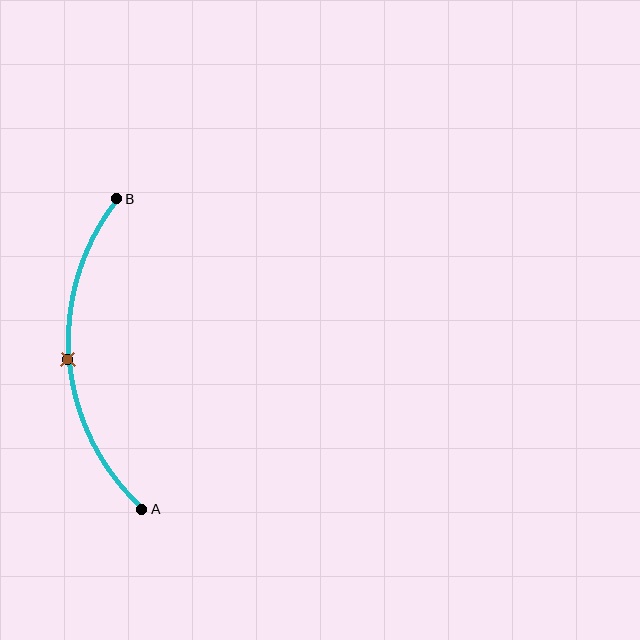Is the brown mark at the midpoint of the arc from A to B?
Yes. The brown mark lies on the arc at equal arc-length from both A and B — it is the arc midpoint.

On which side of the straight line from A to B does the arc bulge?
The arc bulges to the left of the straight line connecting A and B.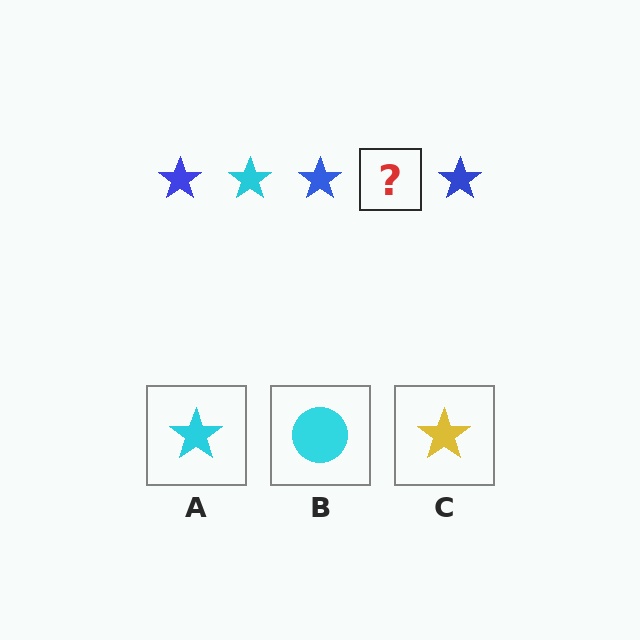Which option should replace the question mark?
Option A.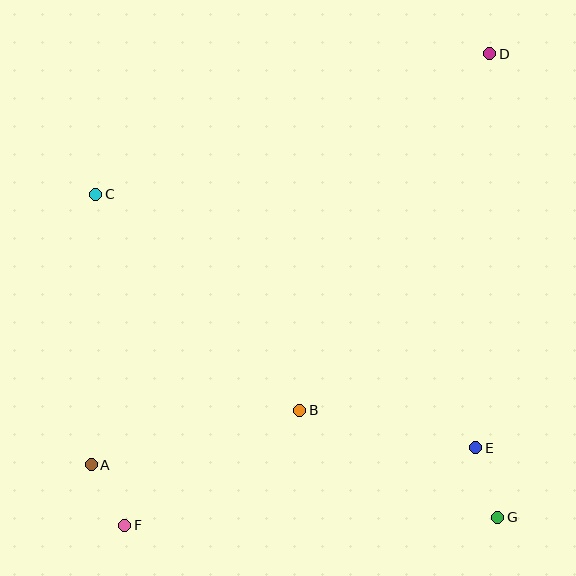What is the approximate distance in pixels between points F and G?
The distance between F and G is approximately 373 pixels.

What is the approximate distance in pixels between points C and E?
The distance between C and E is approximately 457 pixels.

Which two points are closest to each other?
Points A and F are closest to each other.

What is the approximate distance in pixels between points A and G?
The distance between A and G is approximately 410 pixels.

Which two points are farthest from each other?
Points D and F are farthest from each other.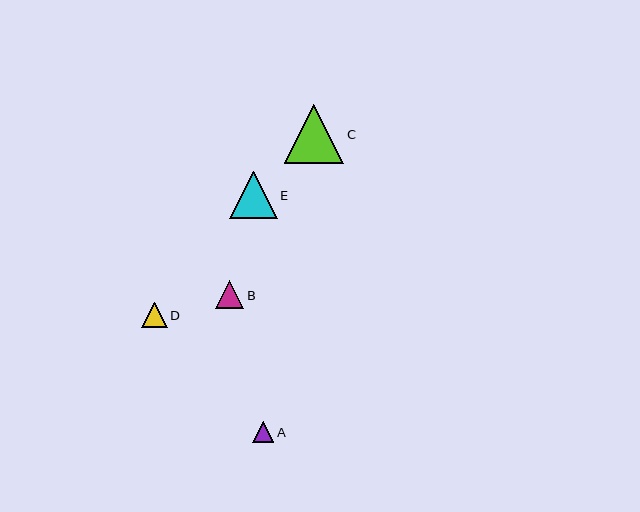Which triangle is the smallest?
Triangle A is the smallest with a size of approximately 21 pixels.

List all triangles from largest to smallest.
From largest to smallest: C, E, B, D, A.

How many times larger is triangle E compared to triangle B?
Triangle E is approximately 1.7 times the size of triangle B.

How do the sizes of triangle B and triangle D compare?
Triangle B and triangle D are approximately the same size.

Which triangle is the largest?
Triangle C is the largest with a size of approximately 59 pixels.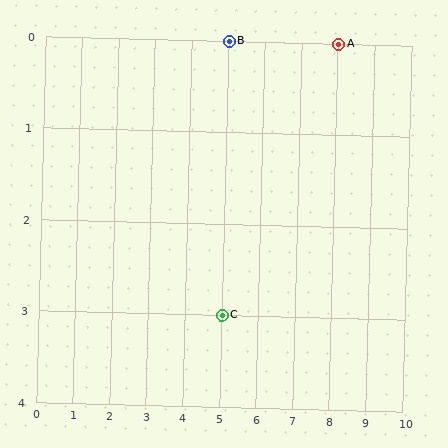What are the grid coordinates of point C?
Point C is at grid coordinates (5, 3).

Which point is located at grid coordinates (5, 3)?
Point C is at (5, 3).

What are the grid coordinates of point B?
Point B is at grid coordinates (5, 0).